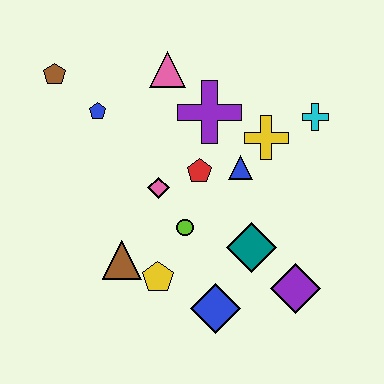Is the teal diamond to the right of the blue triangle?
Yes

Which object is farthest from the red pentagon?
The brown pentagon is farthest from the red pentagon.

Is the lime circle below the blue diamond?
No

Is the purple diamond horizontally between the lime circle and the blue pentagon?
No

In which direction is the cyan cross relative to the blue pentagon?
The cyan cross is to the right of the blue pentagon.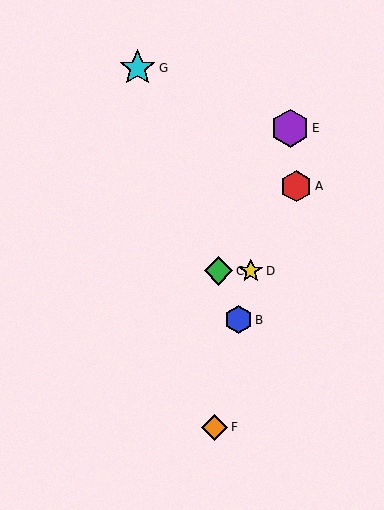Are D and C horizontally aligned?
Yes, both are at y≈271.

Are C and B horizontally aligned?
No, C is at y≈271 and B is at y≈320.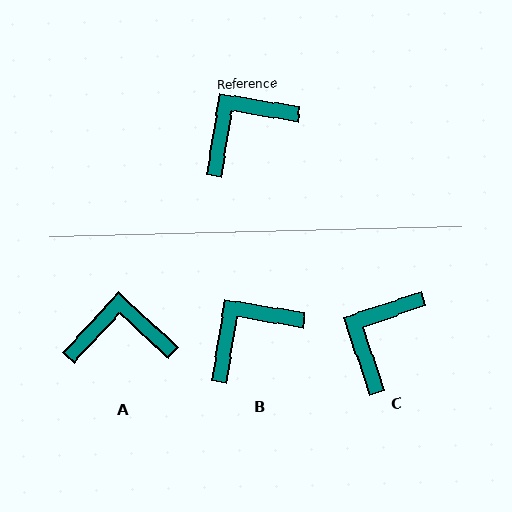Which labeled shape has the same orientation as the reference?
B.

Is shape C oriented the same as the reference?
No, it is off by about 28 degrees.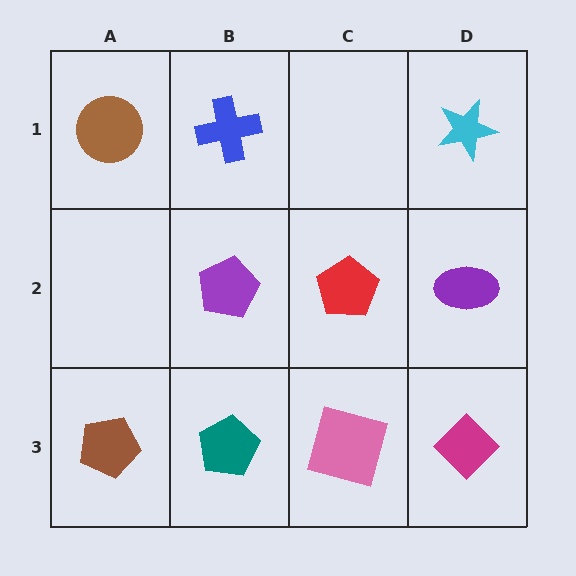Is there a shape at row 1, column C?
No, that cell is empty.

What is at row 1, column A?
A brown circle.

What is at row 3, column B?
A teal pentagon.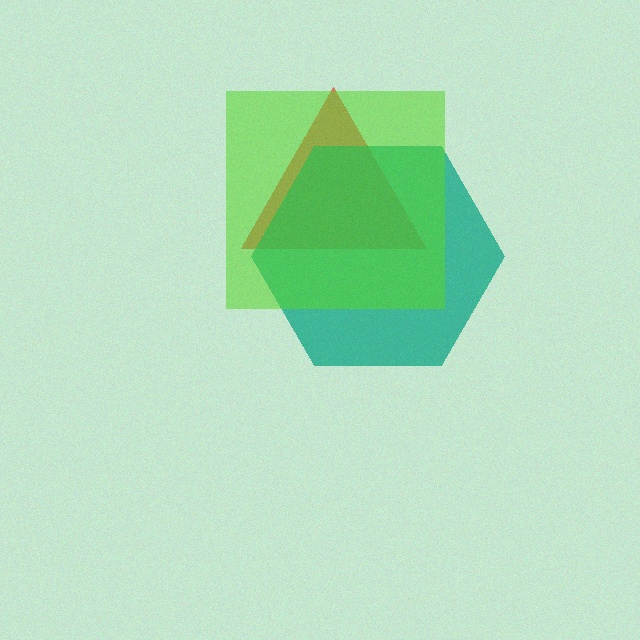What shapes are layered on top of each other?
The layered shapes are: a red triangle, a teal hexagon, a lime square.